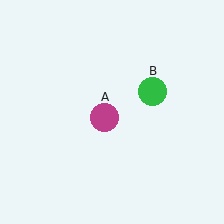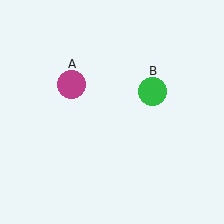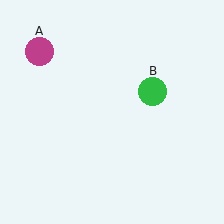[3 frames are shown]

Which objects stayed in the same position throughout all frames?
Green circle (object B) remained stationary.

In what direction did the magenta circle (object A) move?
The magenta circle (object A) moved up and to the left.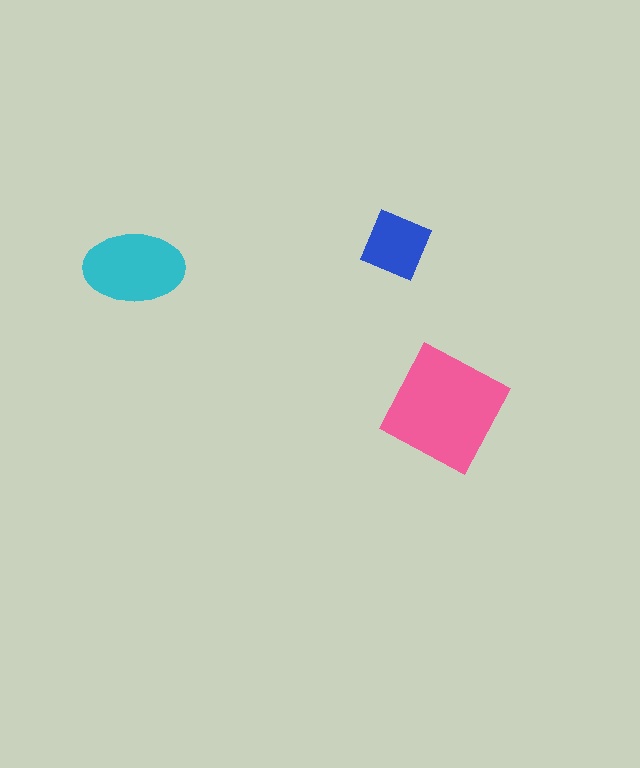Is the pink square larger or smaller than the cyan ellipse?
Larger.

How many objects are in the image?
There are 3 objects in the image.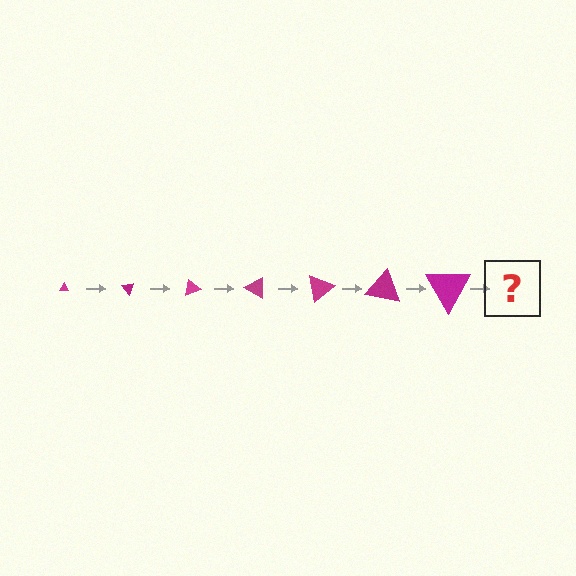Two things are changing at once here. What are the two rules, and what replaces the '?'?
The two rules are that the triangle grows larger each step and it rotates 50 degrees each step. The '?' should be a triangle, larger than the previous one and rotated 350 degrees from the start.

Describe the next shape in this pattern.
It should be a triangle, larger than the previous one and rotated 350 degrees from the start.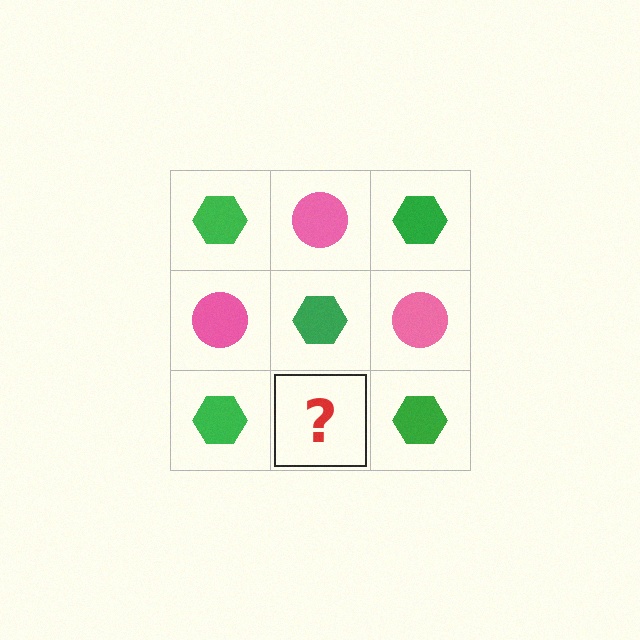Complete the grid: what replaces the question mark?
The question mark should be replaced with a pink circle.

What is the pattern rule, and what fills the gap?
The rule is that it alternates green hexagon and pink circle in a checkerboard pattern. The gap should be filled with a pink circle.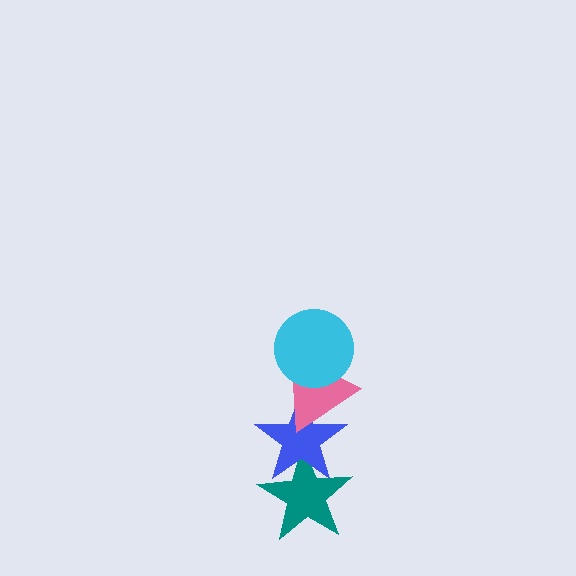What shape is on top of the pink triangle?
The cyan circle is on top of the pink triangle.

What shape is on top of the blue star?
The pink triangle is on top of the blue star.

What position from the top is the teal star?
The teal star is 4th from the top.